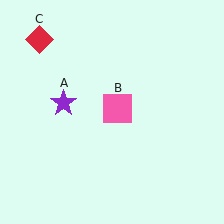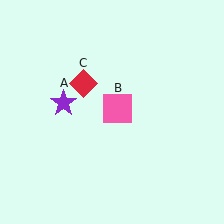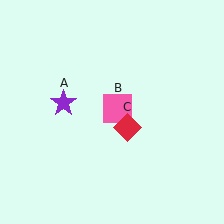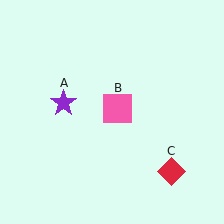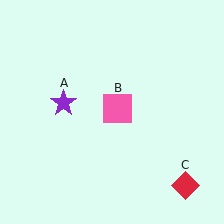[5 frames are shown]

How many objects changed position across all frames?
1 object changed position: red diamond (object C).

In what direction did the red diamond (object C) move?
The red diamond (object C) moved down and to the right.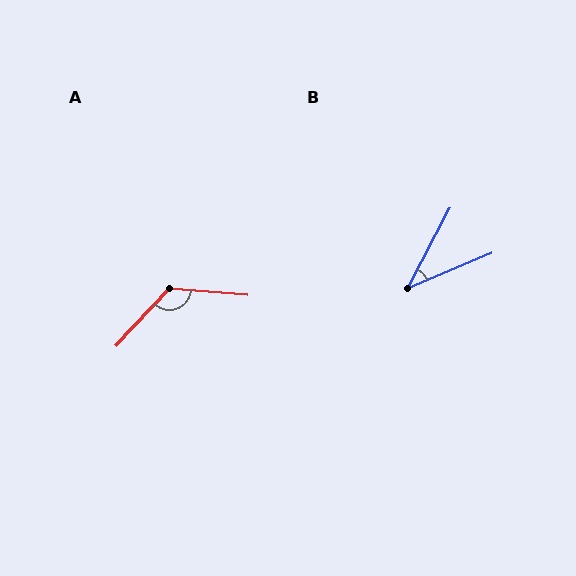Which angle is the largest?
A, at approximately 128 degrees.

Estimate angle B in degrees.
Approximately 40 degrees.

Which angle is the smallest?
B, at approximately 40 degrees.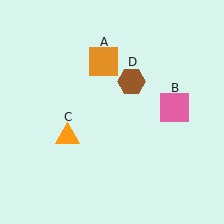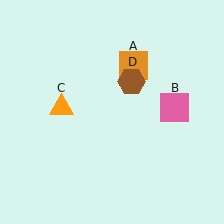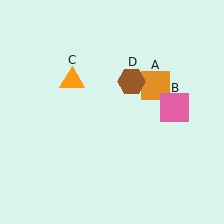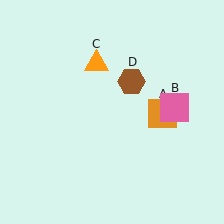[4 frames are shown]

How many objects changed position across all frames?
2 objects changed position: orange square (object A), orange triangle (object C).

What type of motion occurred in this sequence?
The orange square (object A), orange triangle (object C) rotated clockwise around the center of the scene.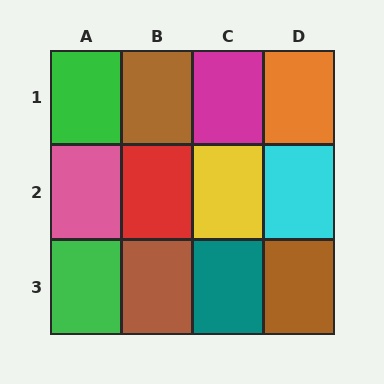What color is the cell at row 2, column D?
Cyan.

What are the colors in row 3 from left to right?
Green, brown, teal, brown.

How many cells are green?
2 cells are green.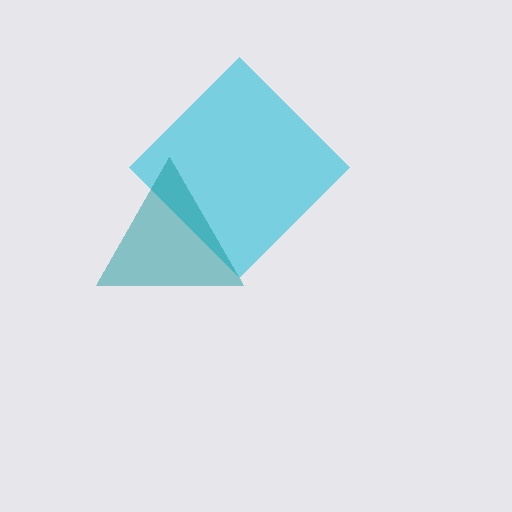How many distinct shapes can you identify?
There are 2 distinct shapes: a cyan diamond, a teal triangle.